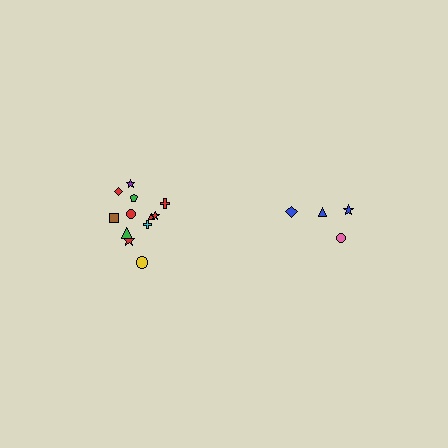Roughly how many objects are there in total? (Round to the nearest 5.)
Roughly 15 objects in total.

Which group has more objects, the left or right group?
The left group.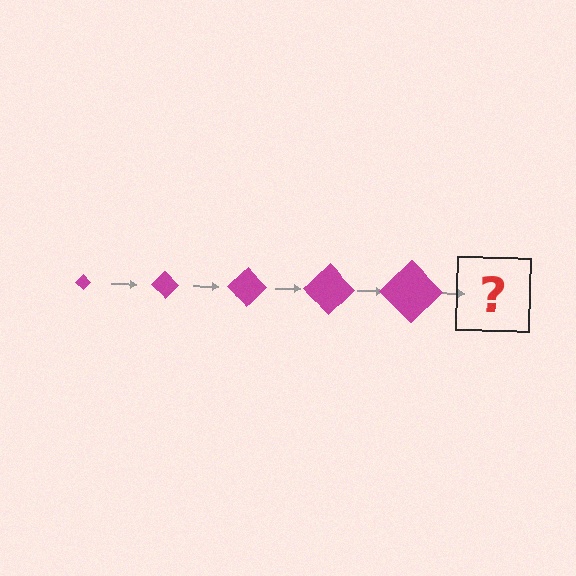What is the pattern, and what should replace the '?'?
The pattern is that the diamond gets progressively larger each step. The '?' should be a magenta diamond, larger than the previous one.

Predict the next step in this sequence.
The next step is a magenta diamond, larger than the previous one.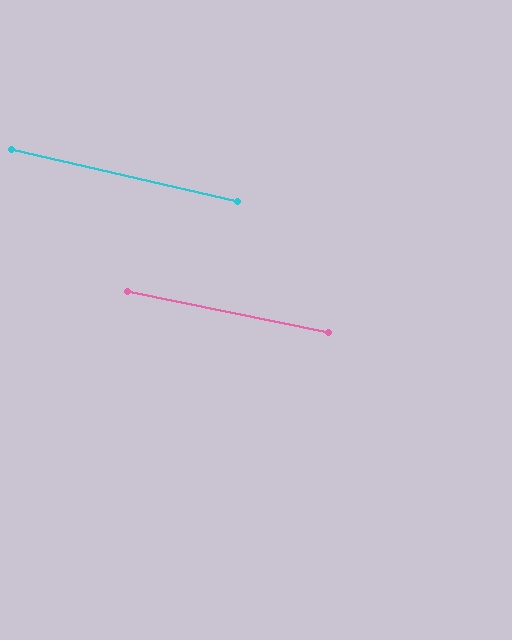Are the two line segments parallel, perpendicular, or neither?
Parallel — their directions differ by only 1.2°.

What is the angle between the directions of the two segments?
Approximately 1 degree.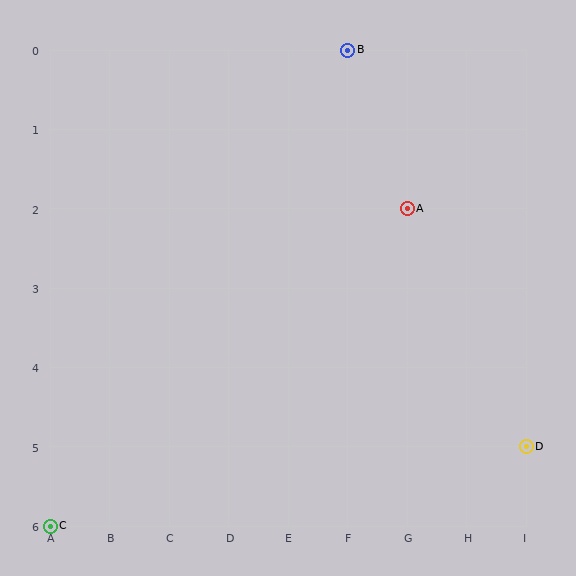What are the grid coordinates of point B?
Point B is at grid coordinates (F, 0).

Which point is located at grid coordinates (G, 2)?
Point A is at (G, 2).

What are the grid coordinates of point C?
Point C is at grid coordinates (A, 6).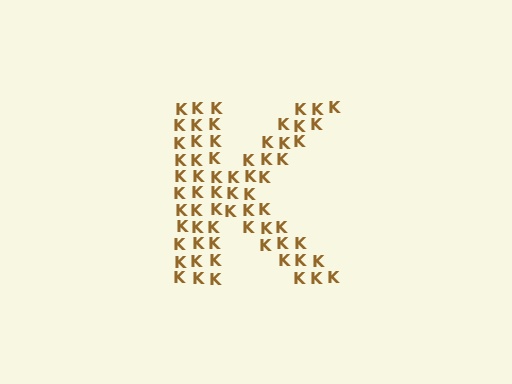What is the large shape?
The large shape is the letter K.